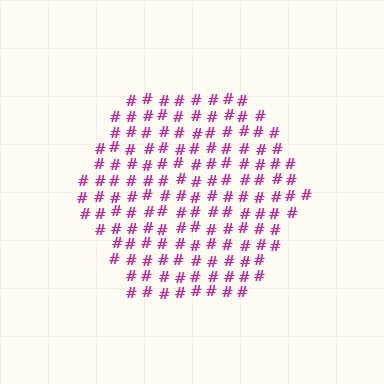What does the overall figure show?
The overall figure shows a hexagon.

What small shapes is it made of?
It is made of small hash symbols.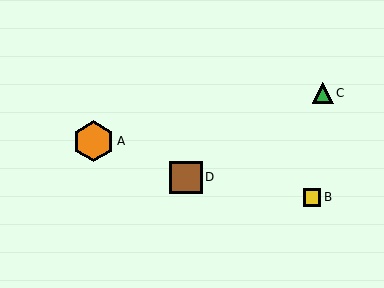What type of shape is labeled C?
Shape C is a green triangle.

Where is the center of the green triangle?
The center of the green triangle is at (323, 93).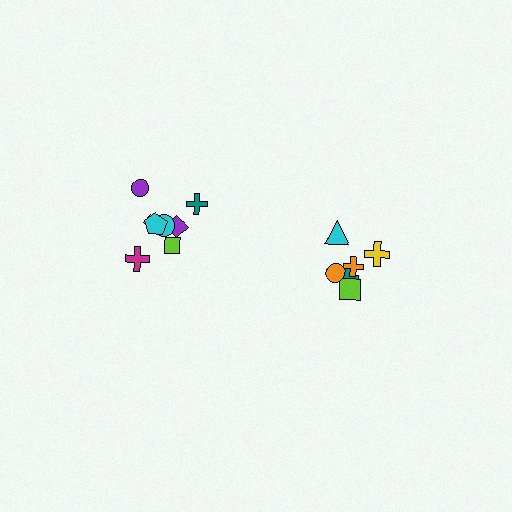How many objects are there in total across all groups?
There are 14 objects.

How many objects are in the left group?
There are 8 objects.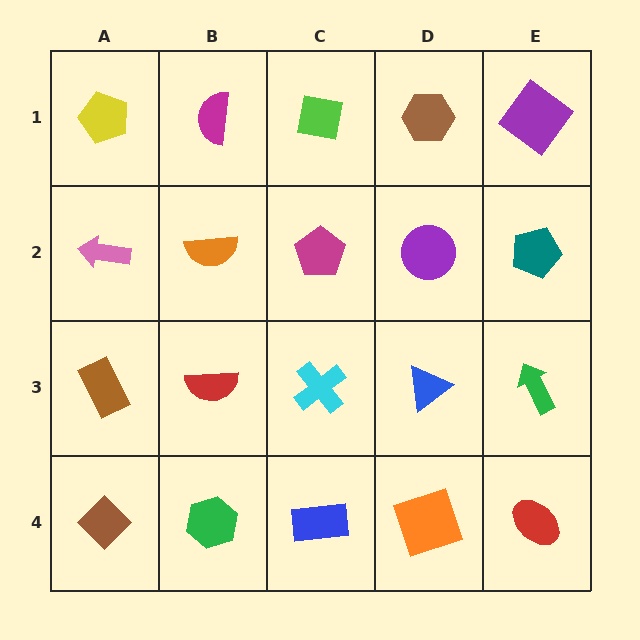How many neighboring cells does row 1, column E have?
2.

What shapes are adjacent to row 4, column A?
A brown rectangle (row 3, column A), a green hexagon (row 4, column B).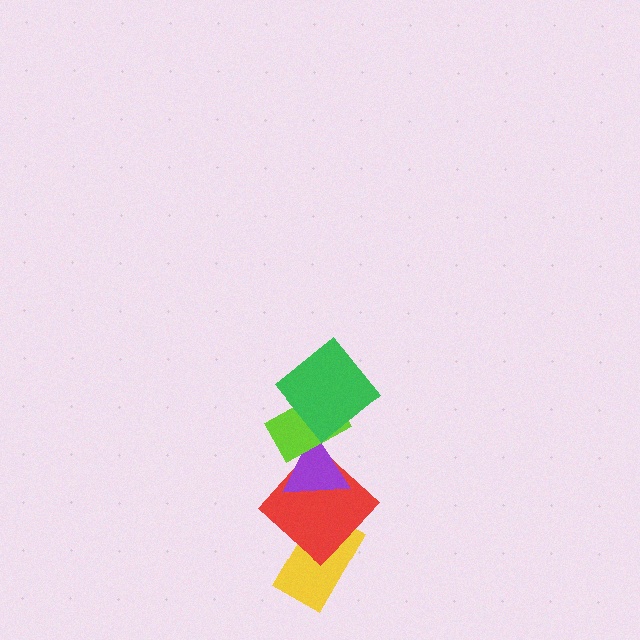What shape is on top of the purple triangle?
The lime rectangle is on top of the purple triangle.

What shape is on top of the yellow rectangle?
The red diamond is on top of the yellow rectangle.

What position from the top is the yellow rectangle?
The yellow rectangle is 5th from the top.